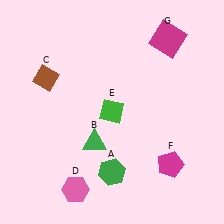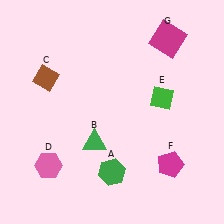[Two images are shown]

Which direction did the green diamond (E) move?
The green diamond (E) moved right.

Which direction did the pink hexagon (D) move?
The pink hexagon (D) moved left.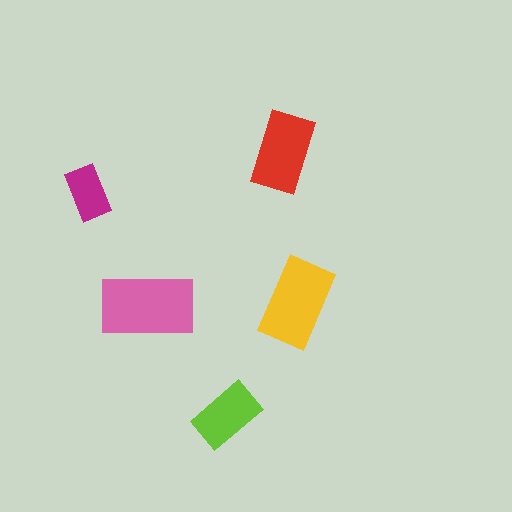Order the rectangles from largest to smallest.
the pink one, the yellow one, the red one, the lime one, the magenta one.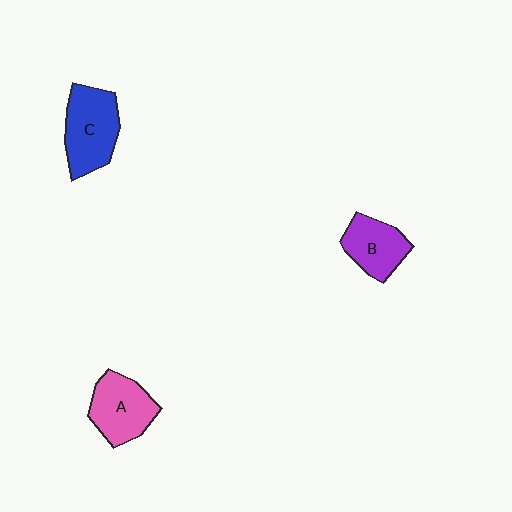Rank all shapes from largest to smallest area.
From largest to smallest: C (blue), A (pink), B (purple).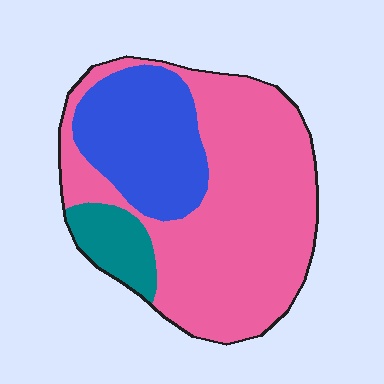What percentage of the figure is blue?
Blue takes up between a sixth and a third of the figure.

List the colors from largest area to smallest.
From largest to smallest: pink, blue, teal.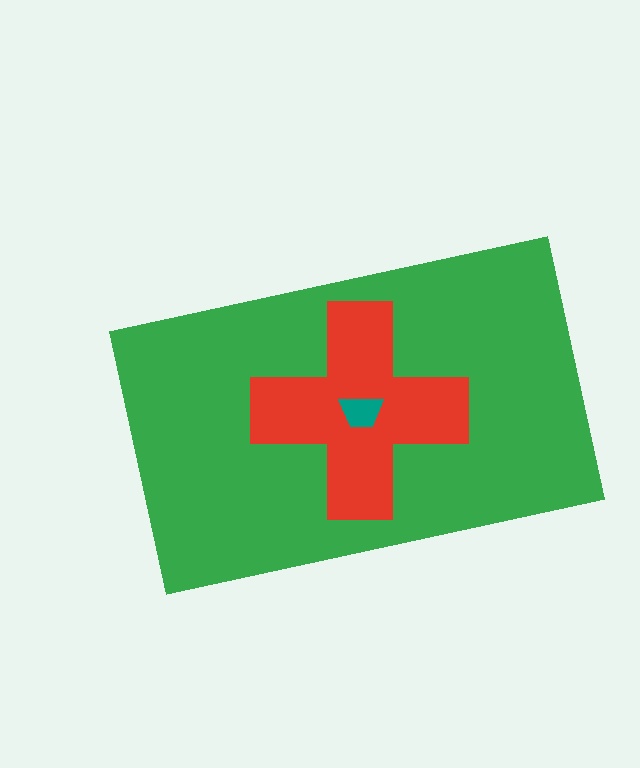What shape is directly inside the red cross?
The teal trapezoid.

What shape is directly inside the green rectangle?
The red cross.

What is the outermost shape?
The green rectangle.